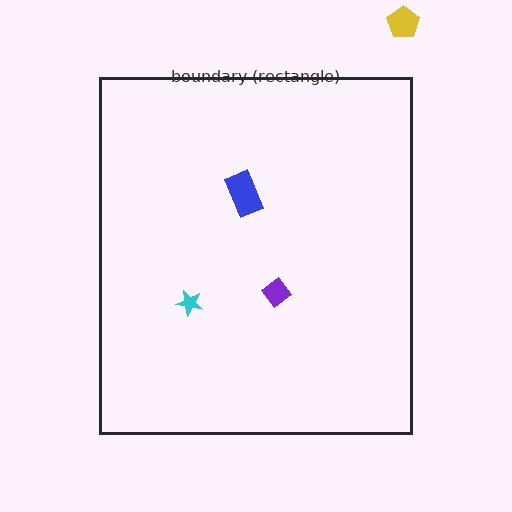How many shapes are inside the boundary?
3 inside, 1 outside.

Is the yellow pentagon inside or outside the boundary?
Outside.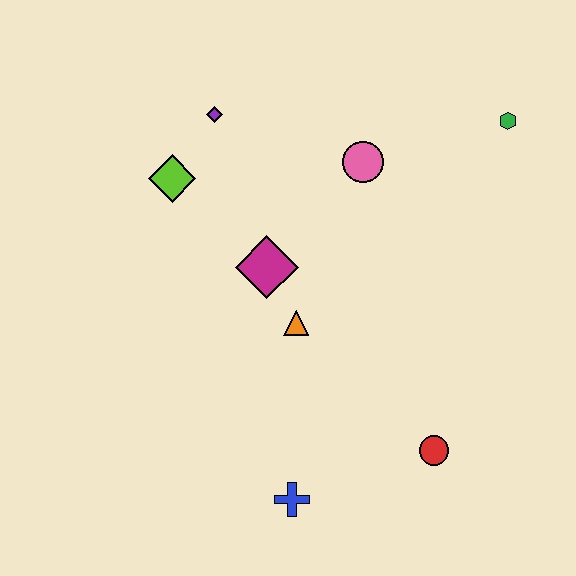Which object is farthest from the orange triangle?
The green hexagon is farthest from the orange triangle.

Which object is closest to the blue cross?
The red circle is closest to the blue cross.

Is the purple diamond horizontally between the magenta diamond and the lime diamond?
Yes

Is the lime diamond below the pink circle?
Yes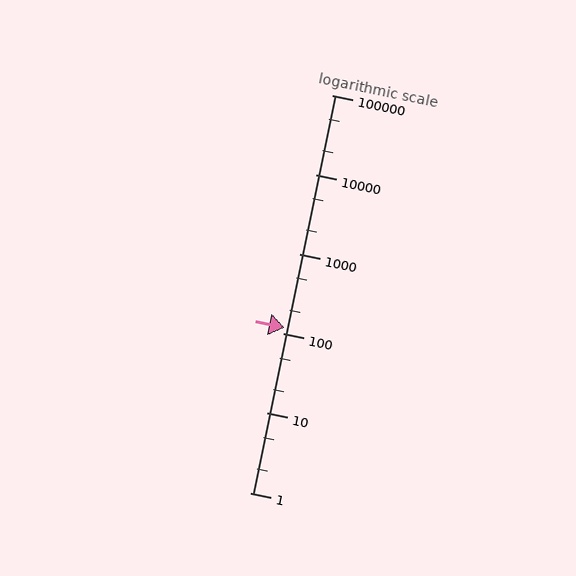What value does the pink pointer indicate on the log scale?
The pointer indicates approximately 120.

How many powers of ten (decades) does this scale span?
The scale spans 5 decades, from 1 to 100000.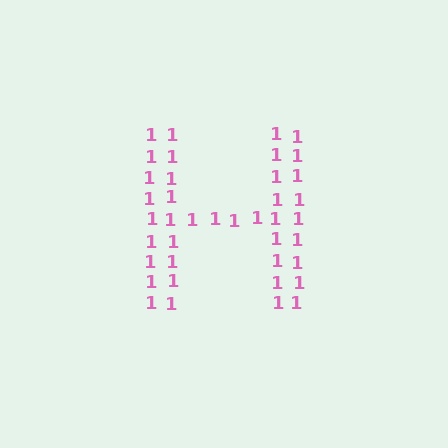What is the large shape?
The large shape is the letter H.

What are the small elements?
The small elements are digit 1's.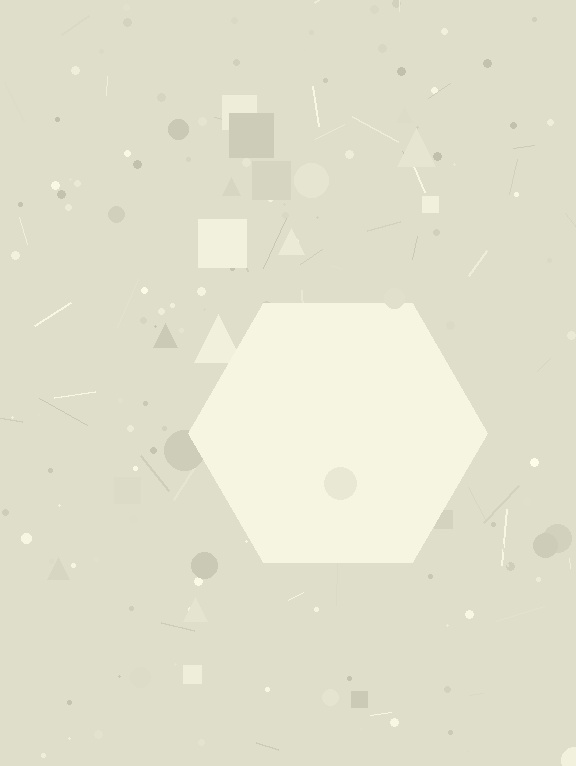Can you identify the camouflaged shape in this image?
The camouflaged shape is a hexagon.